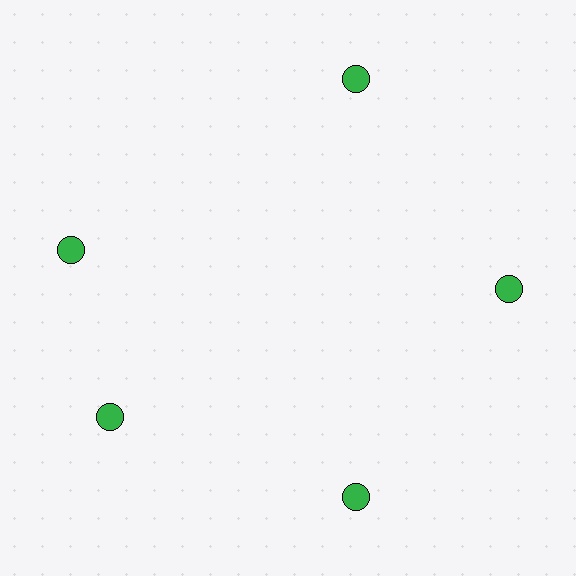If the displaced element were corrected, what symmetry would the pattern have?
It would have 5-fold rotational symmetry — the pattern would map onto itself every 72 degrees.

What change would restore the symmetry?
The symmetry would be restored by rotating it back into even spacing with its neighbors so that all 5 circles sit at equal angles and equal distance from the center.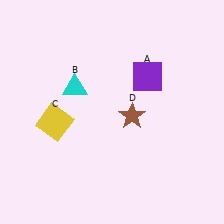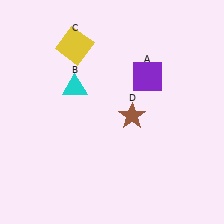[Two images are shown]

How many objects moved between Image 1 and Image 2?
1 object moved between the two images.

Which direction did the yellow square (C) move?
The yellow square (C) moved up.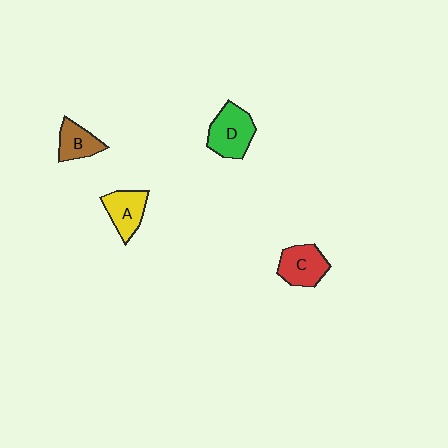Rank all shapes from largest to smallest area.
From largest to smallest: D (green), C (red), A (yellow), B (brown).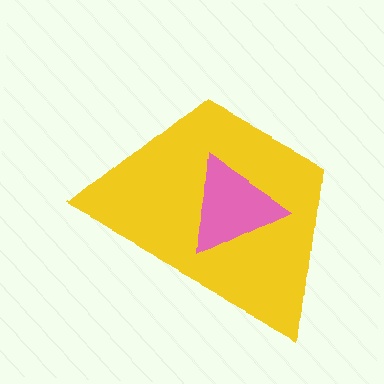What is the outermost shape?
The yellow trapezoid.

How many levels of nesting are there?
2.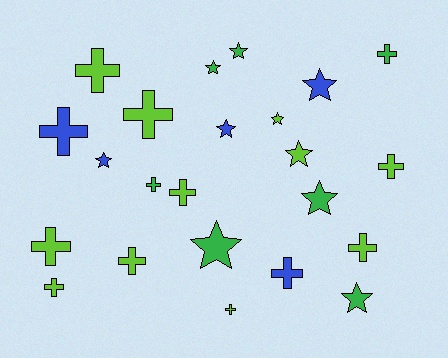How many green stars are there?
There are 5 green stars.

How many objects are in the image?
There are 23 objects.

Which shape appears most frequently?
Cross, with 13 objects.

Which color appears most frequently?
Lime, with 11 objects.